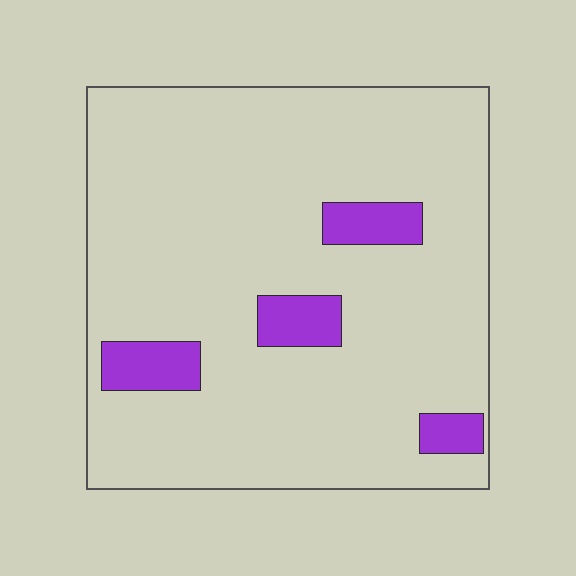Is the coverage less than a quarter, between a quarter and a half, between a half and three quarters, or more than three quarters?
Less than a quarter.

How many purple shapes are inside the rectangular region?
4.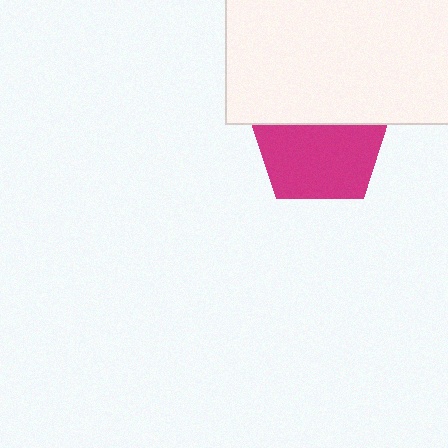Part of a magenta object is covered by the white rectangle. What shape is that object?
It is a pentagon.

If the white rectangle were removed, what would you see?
You would see the complete magenta pentagon.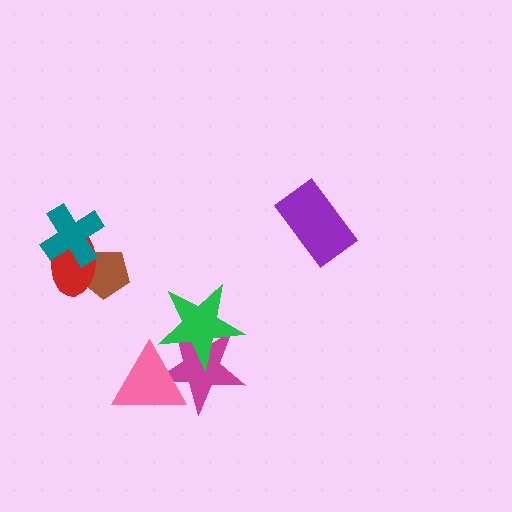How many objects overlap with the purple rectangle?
0 objects overlap with the purple rectangle.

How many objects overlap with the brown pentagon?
2 objects overlap with the brown pentagon.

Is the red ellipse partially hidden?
Yes, it is partially covered by another shape.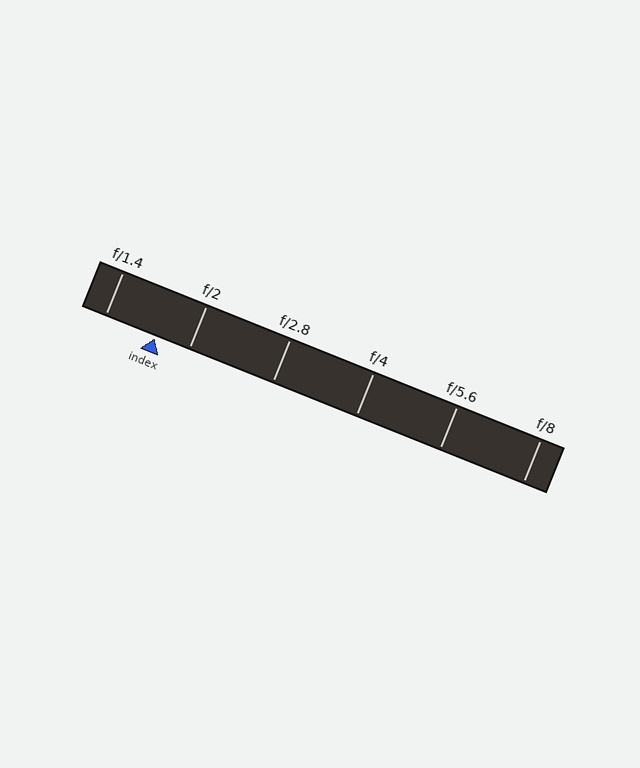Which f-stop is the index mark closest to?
The index mark is closest to f/2.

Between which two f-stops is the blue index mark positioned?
The index mark is between f/1.4 and f/2.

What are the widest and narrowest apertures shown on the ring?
The widest aperture shown is f/1.4 and the narrowest is f/8.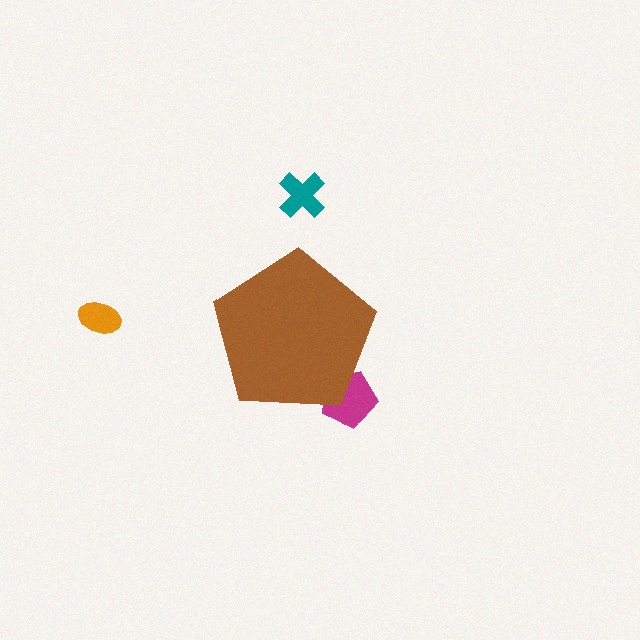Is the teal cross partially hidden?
No, the teal cross is fully visible.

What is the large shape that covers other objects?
A brown pentagon.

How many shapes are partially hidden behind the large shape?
1 shape is partially hidden.